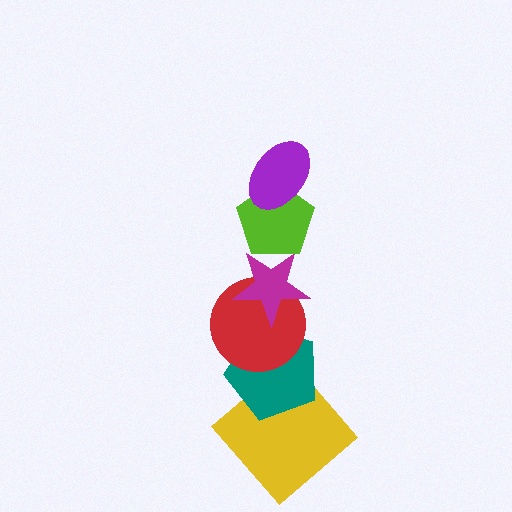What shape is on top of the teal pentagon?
The red circle is on top of the teal pentagon.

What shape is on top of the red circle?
The magenta star is on top of the red circle.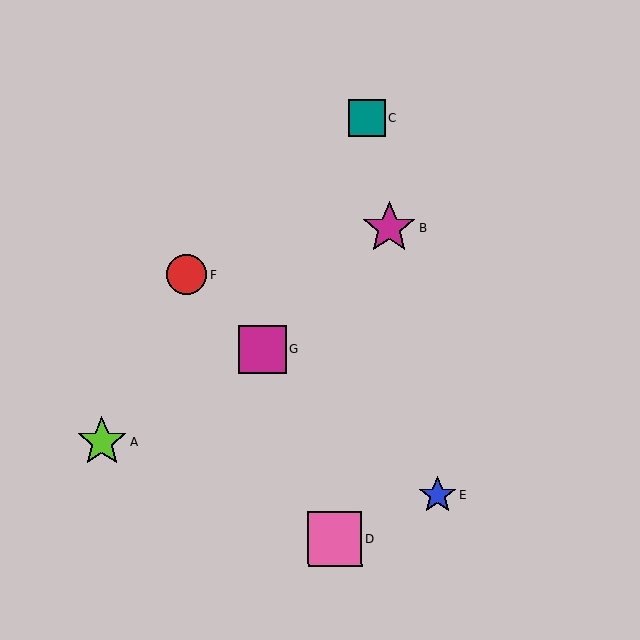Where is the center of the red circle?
The center of the red circle is at (186, 275).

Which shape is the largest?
The pink square (labeled D) is the largest.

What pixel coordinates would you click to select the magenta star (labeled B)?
Click at (389, 228) to select the magenta star B.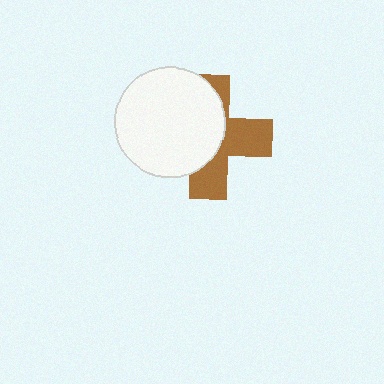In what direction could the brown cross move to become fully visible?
The brown cross could move right. That would shift it out from behind the white circle entirely.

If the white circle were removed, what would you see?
You would see the complete brown cross.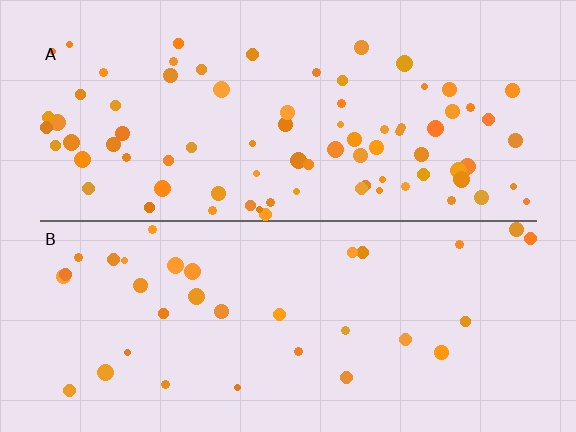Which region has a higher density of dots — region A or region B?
A (the top).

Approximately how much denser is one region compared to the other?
Approximately 2.4× — region A over region B.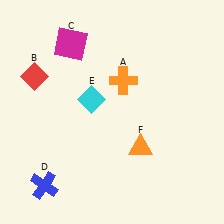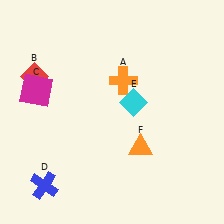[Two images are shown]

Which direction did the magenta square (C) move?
The magenta square (C) moved down.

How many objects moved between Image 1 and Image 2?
2 objects moved between the two images.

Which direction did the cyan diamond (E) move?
The cyan diamond (E) moved right.